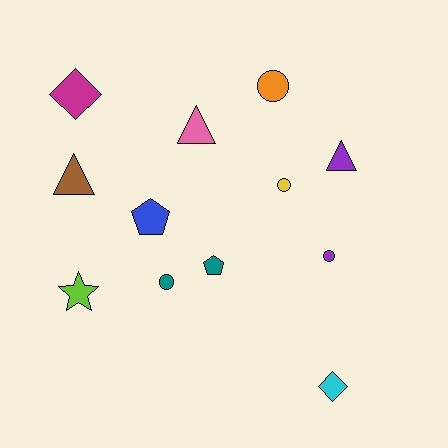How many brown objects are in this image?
There is 1 brown object.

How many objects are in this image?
There are 12 objects.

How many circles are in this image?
There are 4 circles.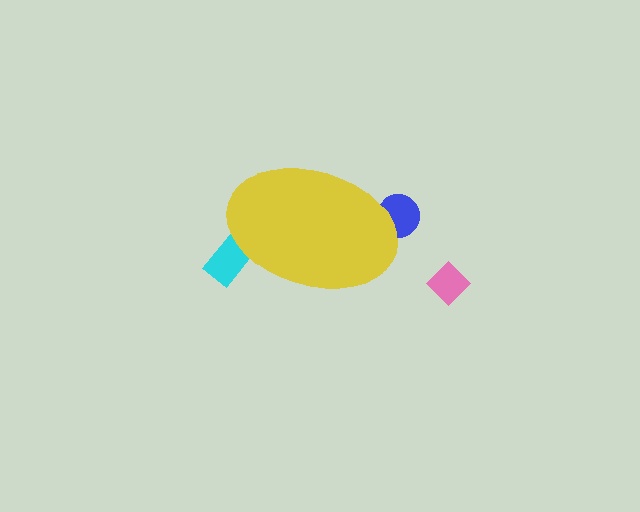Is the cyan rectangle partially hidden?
Yes, the cyan rectangle is partially hidden behind the yellow ellipse.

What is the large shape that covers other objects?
A yellow ellipse.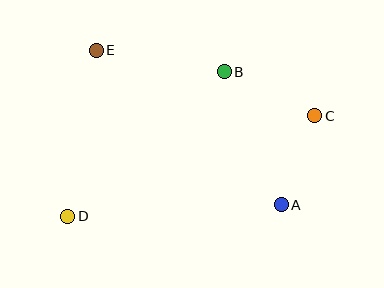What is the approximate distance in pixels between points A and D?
The distance between A and D is approximately 214 pixels.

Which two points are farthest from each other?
Points C and D are farthest from each other.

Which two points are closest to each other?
Points A and C are closest to each other.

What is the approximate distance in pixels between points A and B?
The distance between A and B is approximately 145 pixels.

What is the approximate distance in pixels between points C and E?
The distance between C and E is approximately 228 pixels.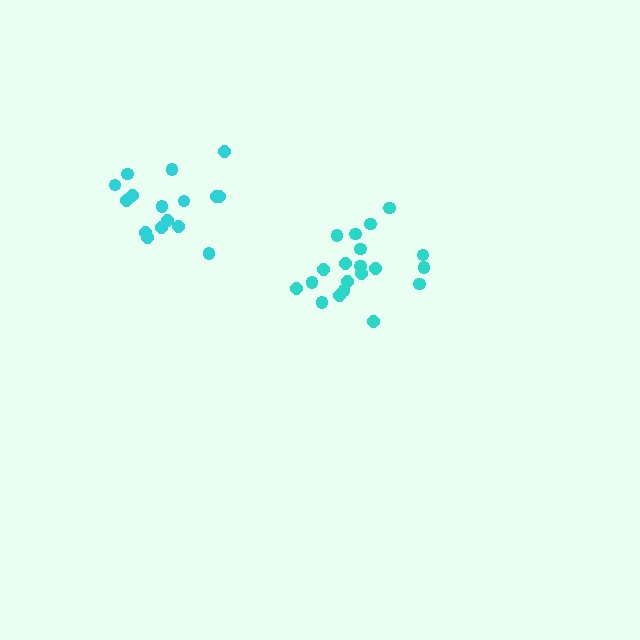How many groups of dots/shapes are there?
There are 2 groups.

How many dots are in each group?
Group 1: 20 dots, Group 2: 16 dots (36 total).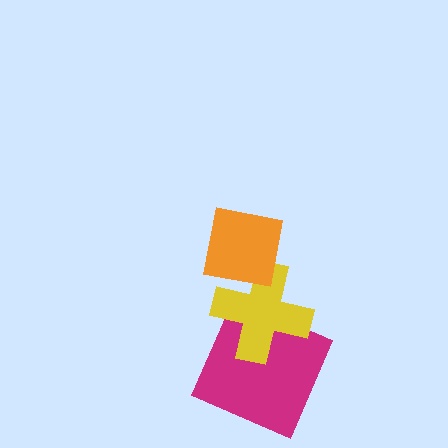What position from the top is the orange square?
The orange square is 1st from the top.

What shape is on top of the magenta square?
The yellow cross is on top of the magenta square.